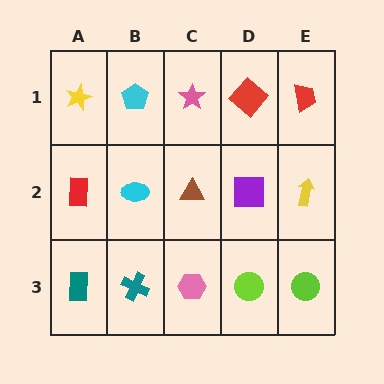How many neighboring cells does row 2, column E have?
3.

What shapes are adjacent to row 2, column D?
A red diamond (row 1, column D), a lime circle (row 3, column D), a brown triangle (row 2, column C), a yellow arrow (row 2, column E).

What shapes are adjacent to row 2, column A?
A yellow star (row 1, column A), a teal rectangle (row 3, column A), a cyan ellipse (row 2, column B).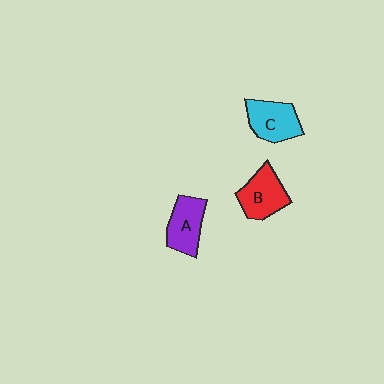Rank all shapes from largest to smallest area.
From largest to smallest: B (red), C (cyan), A (purple).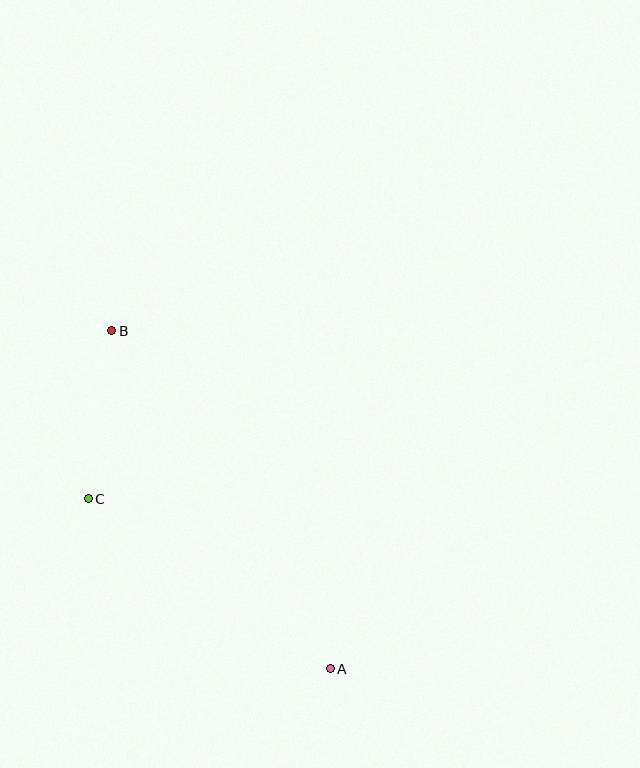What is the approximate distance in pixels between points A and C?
The distance between A and C is approximately 295 pixels.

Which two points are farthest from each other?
Points A and B are farthest from each other.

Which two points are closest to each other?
Points B and C are closest to each other.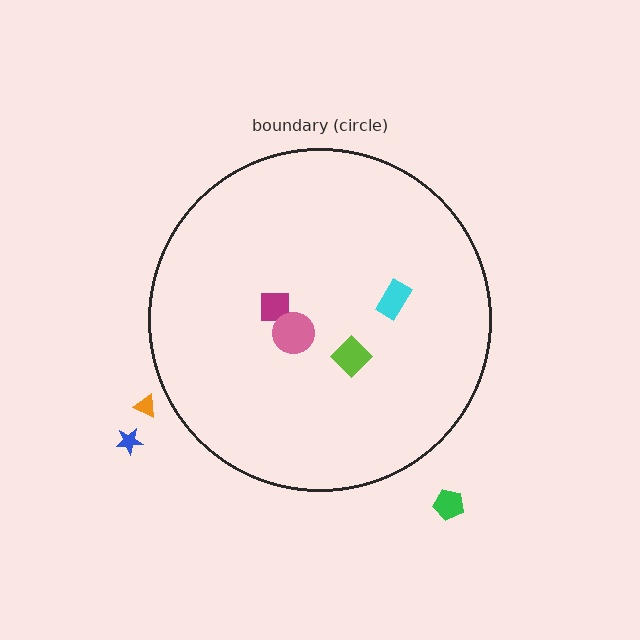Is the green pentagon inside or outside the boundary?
Outside.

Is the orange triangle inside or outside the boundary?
Outside.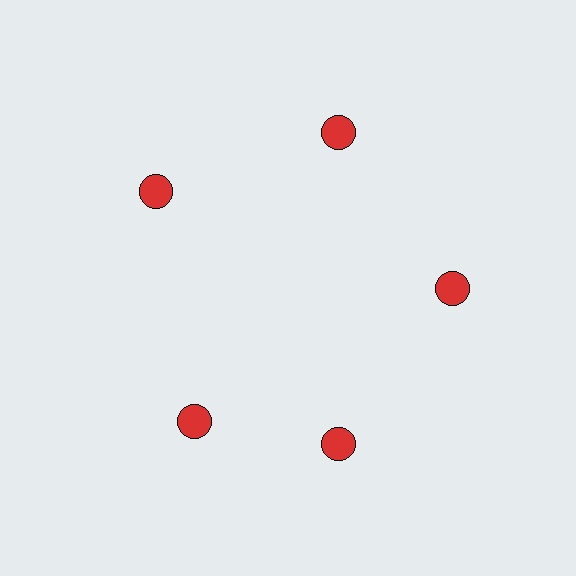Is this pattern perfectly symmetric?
No. The 5 red circles are arranged in a ring, but one element near the 8 o'clock position is rotated out of alignment along the ring, breaking the 5-fold rotational symmetry.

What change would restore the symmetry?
The symmetry would be restored by rotating it back into even spacing with its neighbors so that all 5 circles sit at equal angles and equal distance from the center.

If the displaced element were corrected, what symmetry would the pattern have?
It would have 5-fold rotational symmetry — the pattern would map onto itself every 72 degrees.